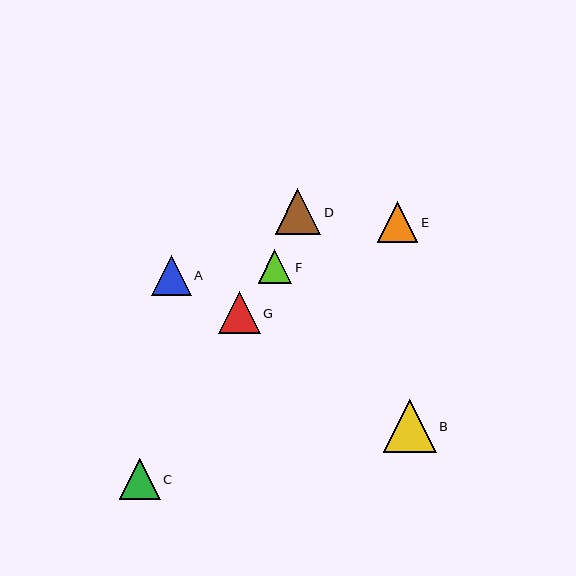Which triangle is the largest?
Triangle B is the largest with a size of approximately 53 pixels.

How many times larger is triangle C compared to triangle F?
Triangle C is approximately 1.2 times the size of triangle F.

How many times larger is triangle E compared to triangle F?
Triangle E is approximately 1.2 times the size of triangle F.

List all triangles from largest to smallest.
From largest to smallest: B, D, G, C, E, A, F.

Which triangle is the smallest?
Triangle F is the smallest with a size of approximately 34 pixels.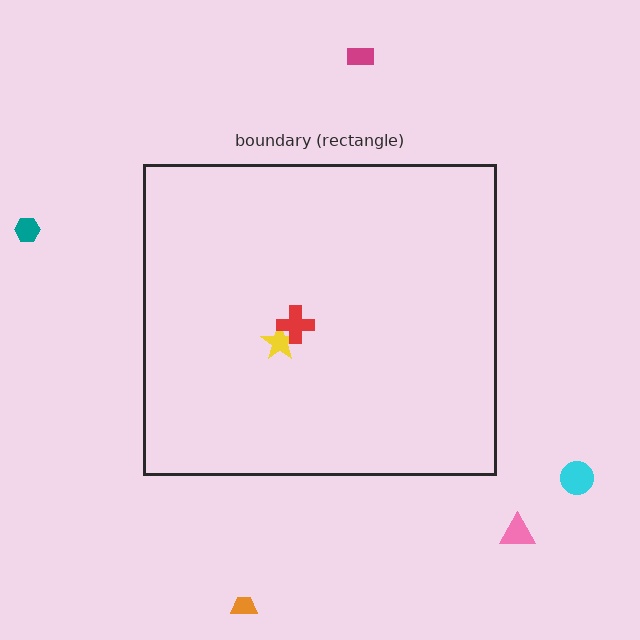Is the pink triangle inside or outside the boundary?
Outside.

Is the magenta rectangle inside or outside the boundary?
Outside.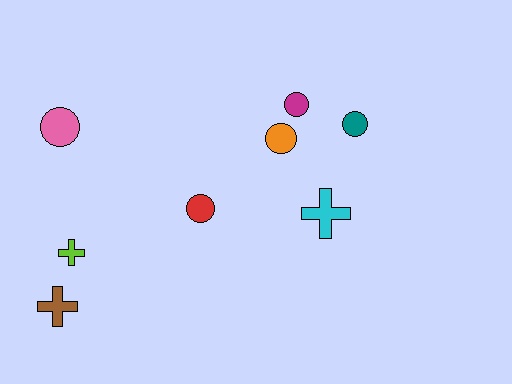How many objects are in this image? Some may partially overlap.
There are 8 objects.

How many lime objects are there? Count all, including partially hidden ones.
There is 1 lime object.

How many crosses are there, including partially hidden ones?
There are 3 crosses.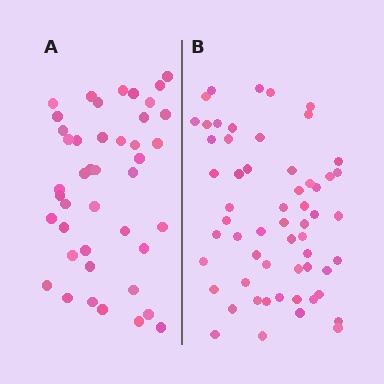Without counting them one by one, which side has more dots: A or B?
Region B (the right region) has more dots.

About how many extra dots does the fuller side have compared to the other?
Region B has approximately 15 more dots than region A.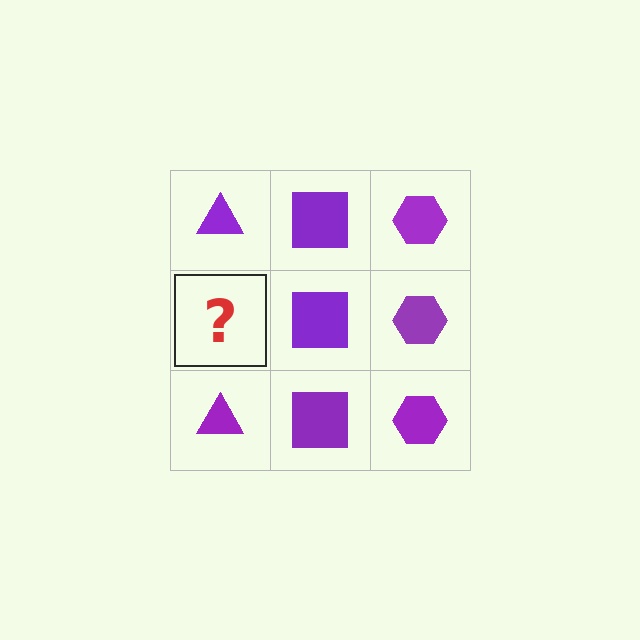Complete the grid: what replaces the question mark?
The question mark should be replaced with a purple triangle.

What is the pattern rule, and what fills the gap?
The rule is that each column has a consistent shape. The gap should be filled with a purple triangle.